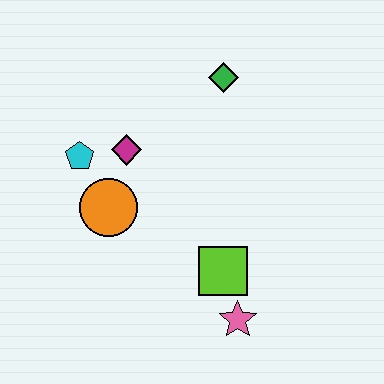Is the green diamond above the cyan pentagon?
Yes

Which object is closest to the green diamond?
The magenta diamond is closest to the green diamond.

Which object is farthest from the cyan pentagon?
The pink star is farthest from the cyan pentagon.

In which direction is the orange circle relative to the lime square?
The orange circle is to the left of the lime square.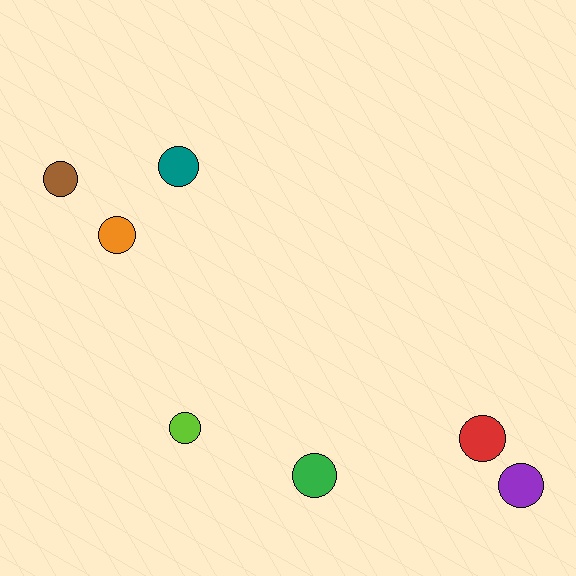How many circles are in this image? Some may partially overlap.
There are 7 circles.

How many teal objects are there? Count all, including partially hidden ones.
There is 1 teal object.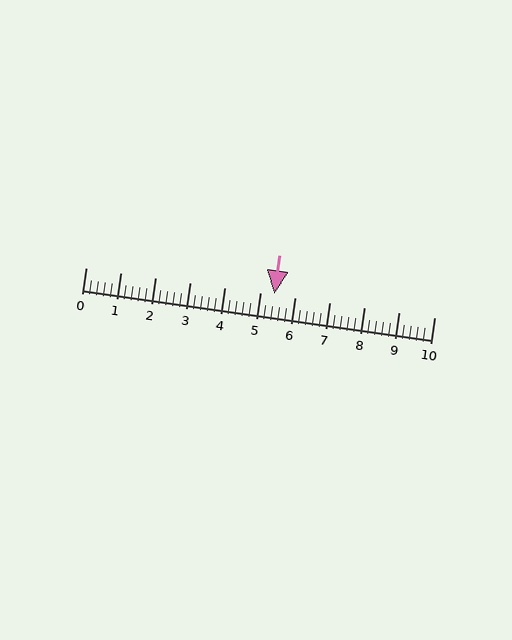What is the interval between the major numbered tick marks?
The major tick marks are spaced 1 units apart.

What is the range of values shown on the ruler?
The ruler shows values from 0 to 10.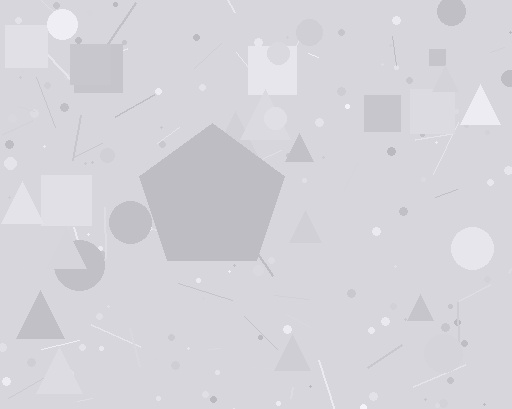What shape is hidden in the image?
A pentagon is hidden in the image.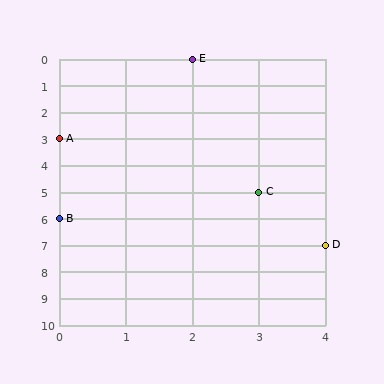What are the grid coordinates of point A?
Point A is at grid coordinates (0, 3).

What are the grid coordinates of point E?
Point E is at grid coordinates (2, 0).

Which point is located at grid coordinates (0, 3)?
Point A is at (0, 3).